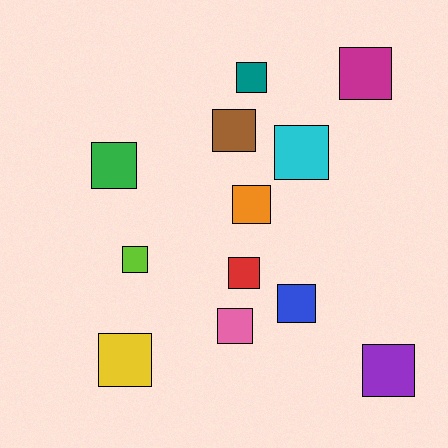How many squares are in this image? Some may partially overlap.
There are 12 squares.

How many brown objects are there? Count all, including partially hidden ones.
There is 1 brown object.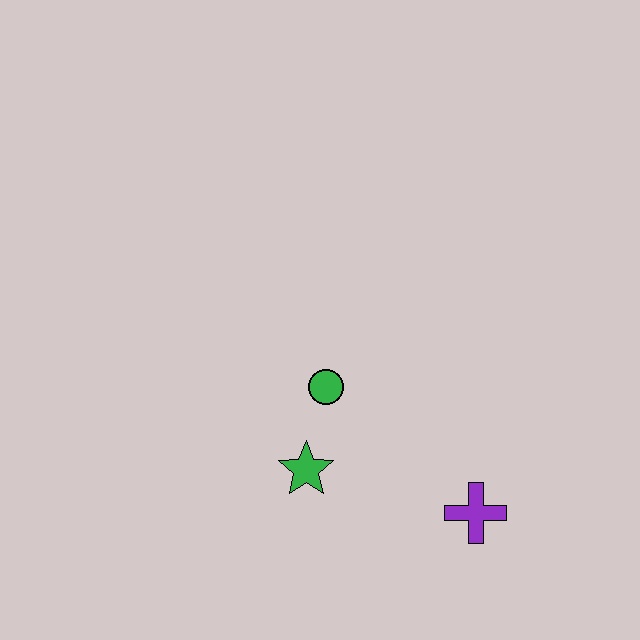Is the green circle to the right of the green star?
Yes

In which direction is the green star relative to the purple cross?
The green star is to the left of the purple cross.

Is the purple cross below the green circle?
Yes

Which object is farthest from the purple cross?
The green circle is farthest from the purple cross.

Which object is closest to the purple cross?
The green star is closest to the purple cross.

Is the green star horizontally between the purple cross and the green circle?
No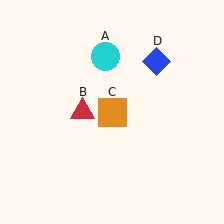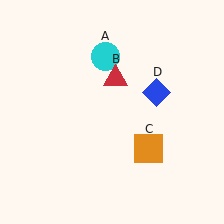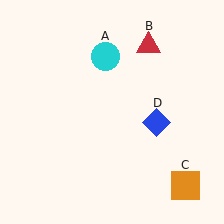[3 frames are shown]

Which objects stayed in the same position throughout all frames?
Cyan circle (object A) remained stationary.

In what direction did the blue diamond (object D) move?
The blue diamond (object D) moved down.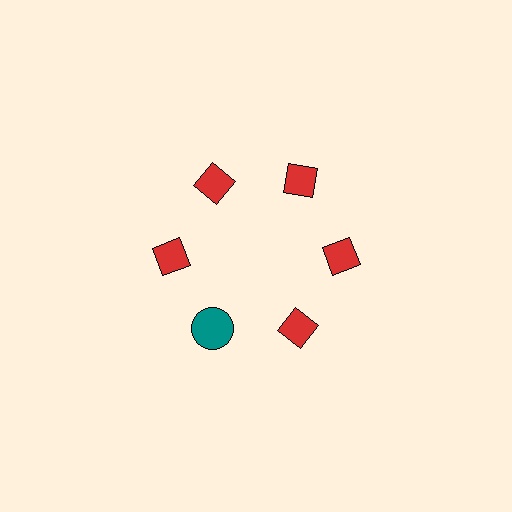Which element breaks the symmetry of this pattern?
The teal circle at roughly the 7 o'clock position breaks the symmetry. All other shapes are red diamonds.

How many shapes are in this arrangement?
There are 6 shapes arranged in a ring pattern.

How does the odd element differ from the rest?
It differs in both color (teal instead of red) and shape (circle instead of diamond).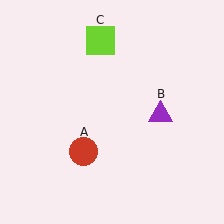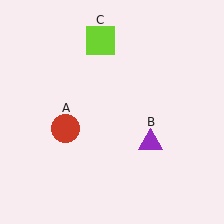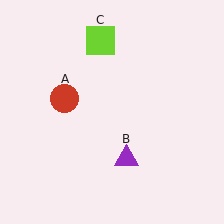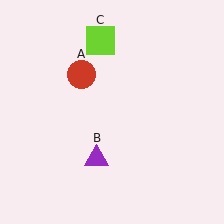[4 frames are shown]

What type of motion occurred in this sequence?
The red circle (object A), purple triangle (object B) rotated clockwise around the center of the scene.